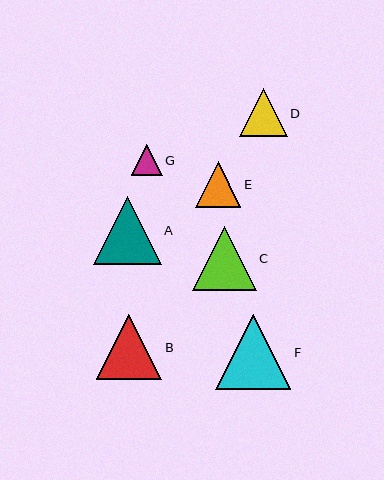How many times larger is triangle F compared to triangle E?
Triangle F is approximately 1.6 times the size of triangle E.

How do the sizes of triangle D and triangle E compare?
Triangle D and triangle E are approximately the same size.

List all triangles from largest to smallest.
From largest to smallest: F, A, B, C, D, E, G.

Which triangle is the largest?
Triangle F is the largest with a size of approximately 75 pixels.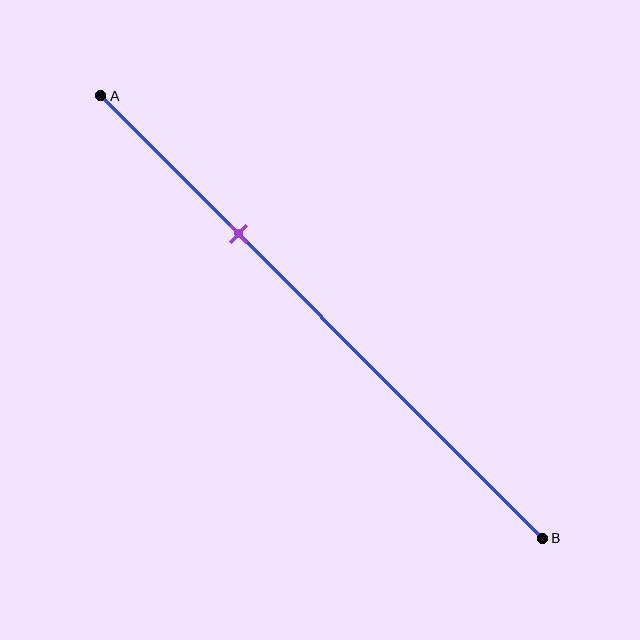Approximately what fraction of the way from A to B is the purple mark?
The purple mark is approximately 30% of the way from A to B.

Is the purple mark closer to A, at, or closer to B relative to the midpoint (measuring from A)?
The purple mark is closer to point A than the midpoint of segment AB.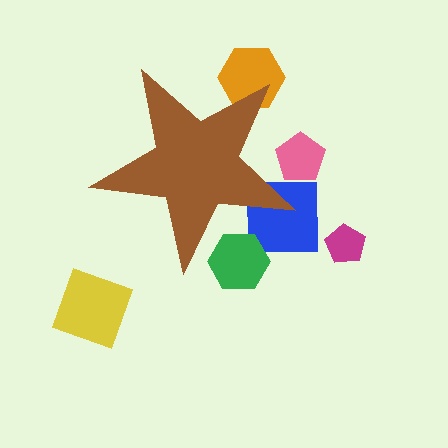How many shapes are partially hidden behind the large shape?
4 shapes are partially hidden.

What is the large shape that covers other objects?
A brown star.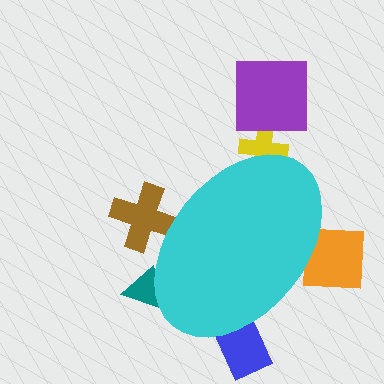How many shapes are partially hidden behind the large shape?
5 shapes are partially hidden.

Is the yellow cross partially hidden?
Yes, the yellow cross is partially hidden behind the cyan ellipse.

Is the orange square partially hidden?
Yes, the orange square is partially hidden behind the cyan ellipse.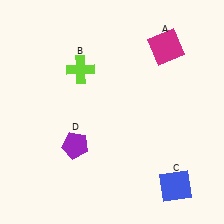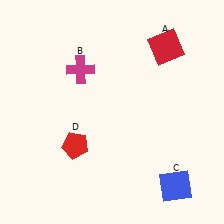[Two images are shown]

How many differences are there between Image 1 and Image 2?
There are 3 differences between the two images.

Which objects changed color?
A changed from magenta to red. B changed from lime to magenta. D changed from purple to red.